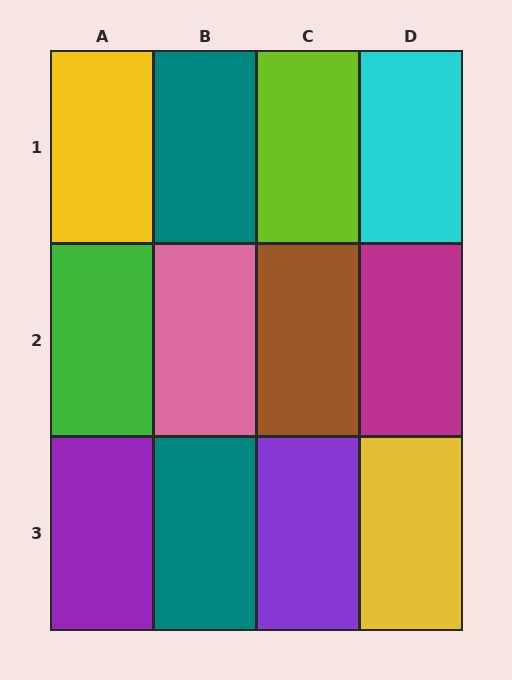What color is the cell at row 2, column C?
Brown.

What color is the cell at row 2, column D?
Magenta.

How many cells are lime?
1 cell is lime.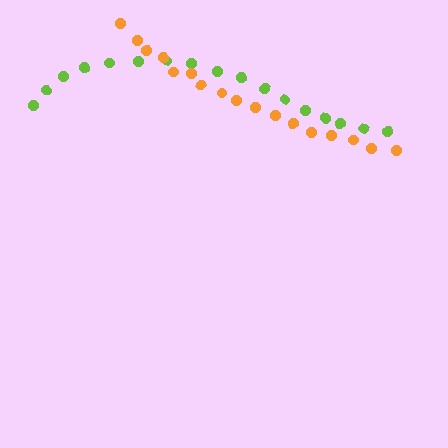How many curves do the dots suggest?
There are 2 distinct paths.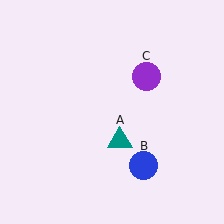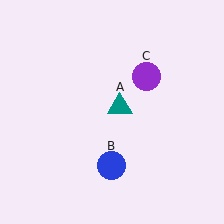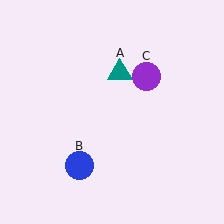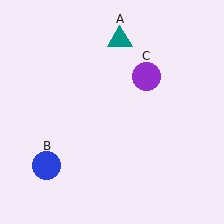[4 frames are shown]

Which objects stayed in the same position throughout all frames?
Purple circle (object C) remained stationary.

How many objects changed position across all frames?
2 objects changed position: teal triangle (object A), blue circle (object B).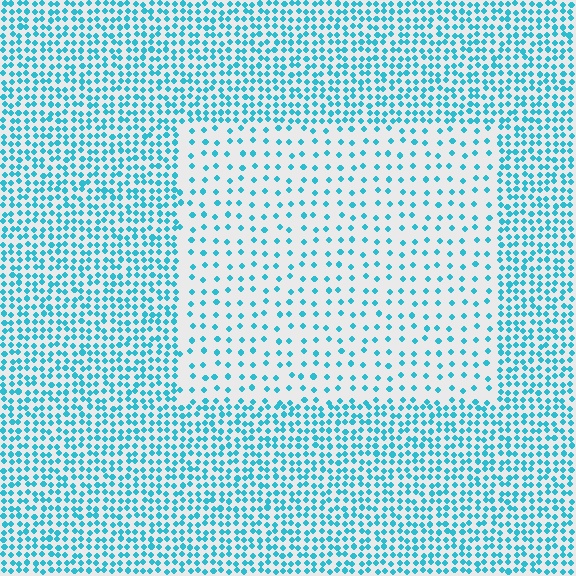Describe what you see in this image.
The image contains small cyan elements arranged at two different densities. A rectangle-shaped region is visible where the elements are less densely packed than the surrounding area.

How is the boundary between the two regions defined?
The boundary is defined by a change in element density (approximately 2.5x ratio). All elements are the same color, size, and shape.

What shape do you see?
I see a rectangle.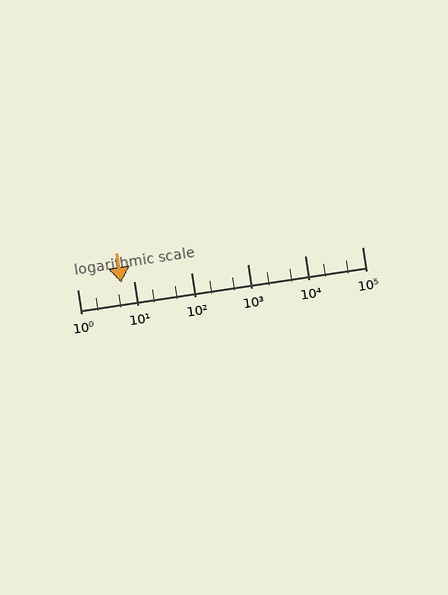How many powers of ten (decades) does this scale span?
The scale spans 5 decades, from 1 to 100000.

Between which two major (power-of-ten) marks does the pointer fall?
The pointer is between 1 and 10.